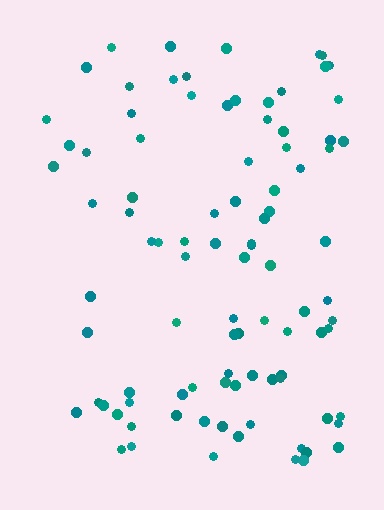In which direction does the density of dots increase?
From left to right, with the right side densest.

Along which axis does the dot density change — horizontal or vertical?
Horizontal.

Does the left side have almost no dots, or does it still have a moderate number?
Still a moderate number, just noticeably fewer than the right.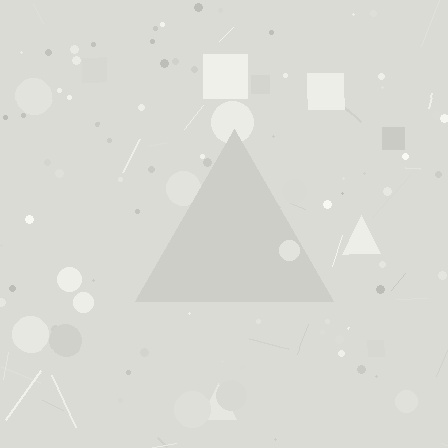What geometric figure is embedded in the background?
A triangle is embedded in the background.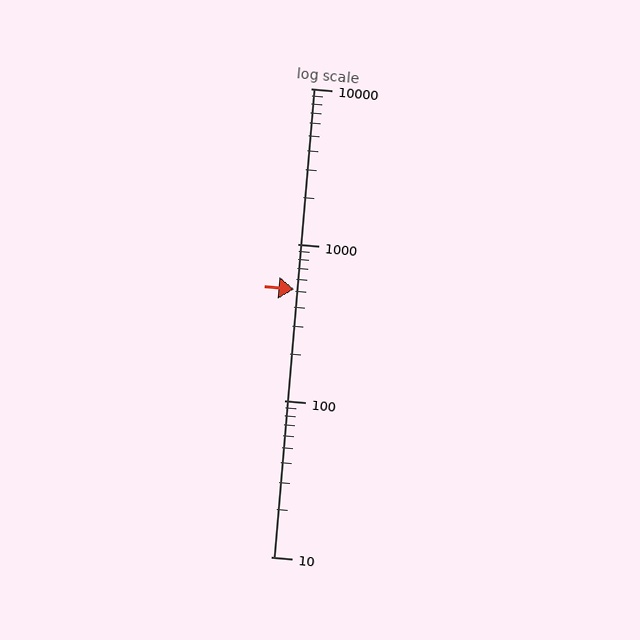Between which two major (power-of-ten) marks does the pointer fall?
The pointer is between 100 and 1000.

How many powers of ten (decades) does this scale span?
The scale spans 3 decades, from 10 to 10000.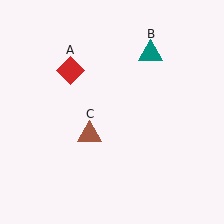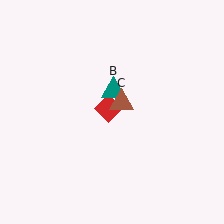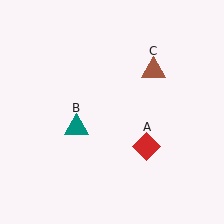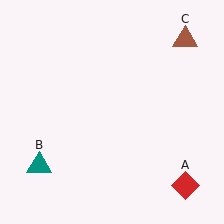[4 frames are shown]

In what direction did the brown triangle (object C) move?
The brown triangle (object C) moved up and to the right.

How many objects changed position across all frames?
3 objects changed position: red diamond (object A), teal triangle (object B), brown triangle (object C).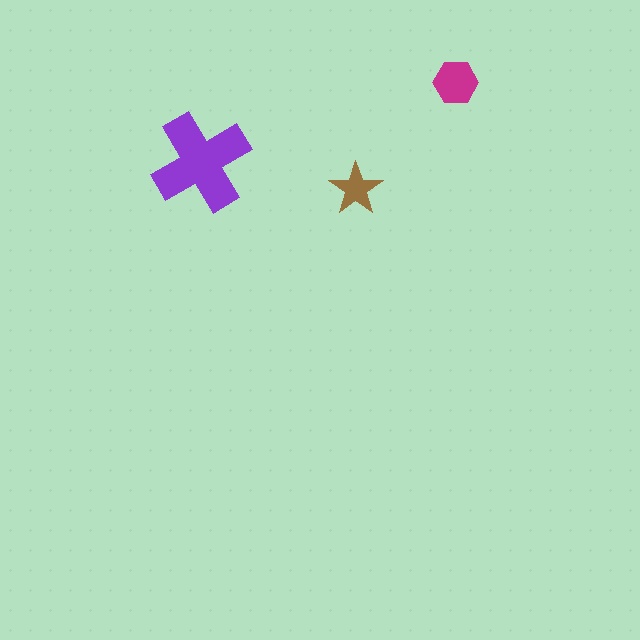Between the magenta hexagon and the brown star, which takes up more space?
The magenta hexagon.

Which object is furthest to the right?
The magenta hexagon is rightmost.